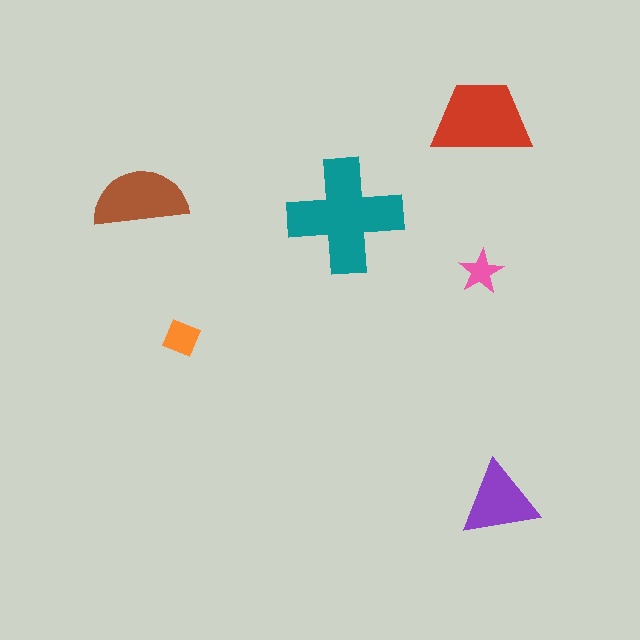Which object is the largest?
The teal cross.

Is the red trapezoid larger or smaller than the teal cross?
Smaller.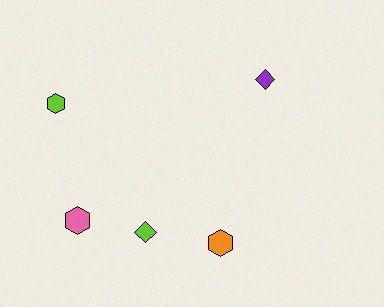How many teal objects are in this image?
There are no teal objects.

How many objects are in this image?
There are 5 objects.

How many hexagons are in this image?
There are 3 hexagons.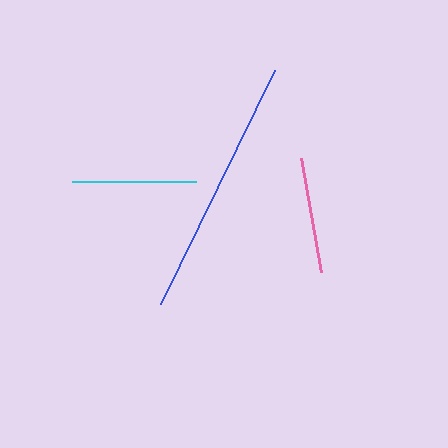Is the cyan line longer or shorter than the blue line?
The blue line is longer than the cyan line.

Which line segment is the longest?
The blue line is the longest at approximately 261 pixels.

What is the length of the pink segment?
The pink segment is approximately 116 pixels long.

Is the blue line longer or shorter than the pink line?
The blue line is longer than the pink line.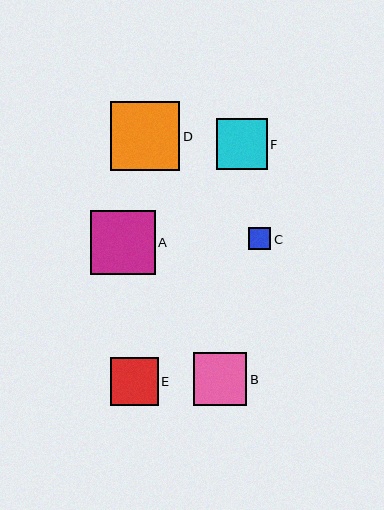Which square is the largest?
Square D is the largest with a size of approximately 69 pixels.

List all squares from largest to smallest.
From largest to smallest: D, A, B, F, E, C.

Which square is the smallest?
Square C is the smallest with a size of approximately 22 pixels.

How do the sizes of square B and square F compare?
Square B and square F are approximately the same size.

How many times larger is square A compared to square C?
Square A is approximately 2.9 times the size of square C.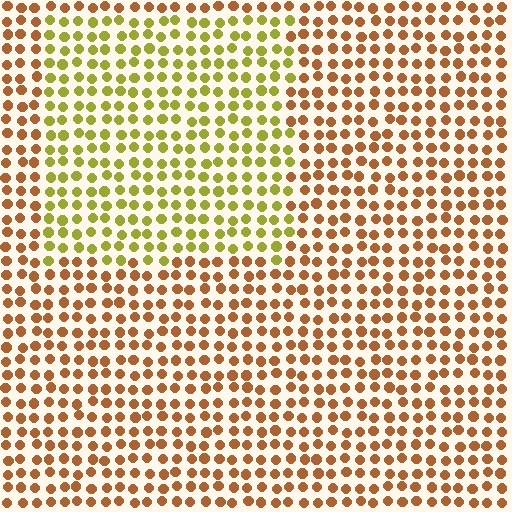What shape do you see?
I see a rectangle.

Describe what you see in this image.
The image is filled with small brown elements in a uniform arrangement. A rectangle-shaped region is visible where the elements are tinted to a slightly different hue, forming a subtle color boundary.